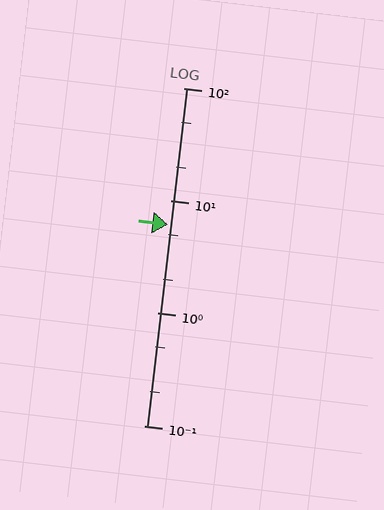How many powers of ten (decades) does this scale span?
The scale spans 3 decades, from 0.1 to 100.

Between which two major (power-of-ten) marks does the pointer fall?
The pointer is between 1 and 10.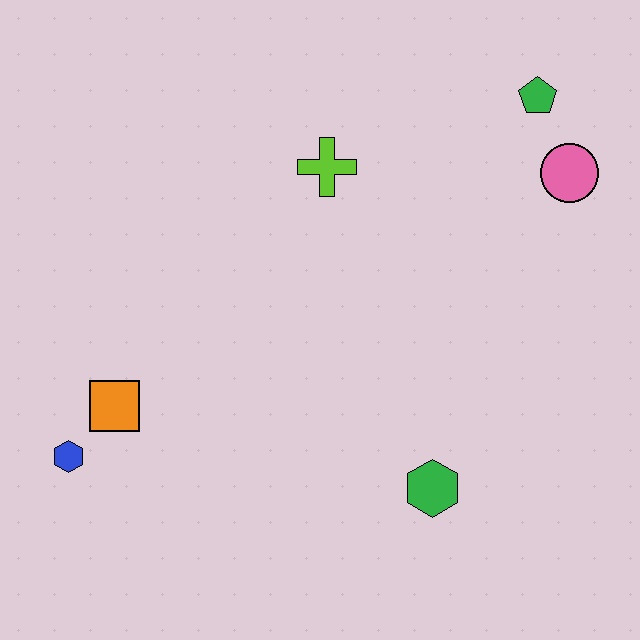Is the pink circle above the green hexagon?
Yes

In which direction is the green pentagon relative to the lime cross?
The green pentagon is to the right of the lime cross.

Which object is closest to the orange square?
The blue hexagon is closest to the orange square.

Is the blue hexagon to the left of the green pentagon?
Yes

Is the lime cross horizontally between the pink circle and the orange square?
Yes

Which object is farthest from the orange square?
The green pentagon is farthest from the orange square.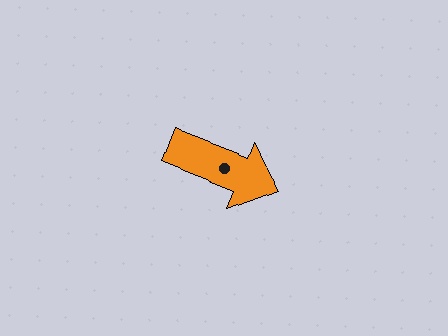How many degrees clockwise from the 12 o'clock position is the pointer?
Approximately 111 degrees.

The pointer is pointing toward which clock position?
Roughly 4 o'clock.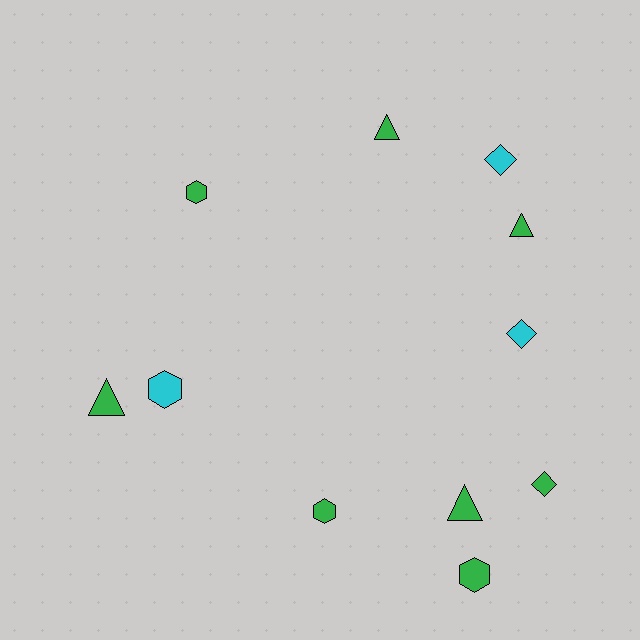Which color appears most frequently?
Green, with 8 objects.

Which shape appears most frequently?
Triangle, with 4 objects.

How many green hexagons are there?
There are 3 green hexagons.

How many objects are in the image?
There are 11 objects.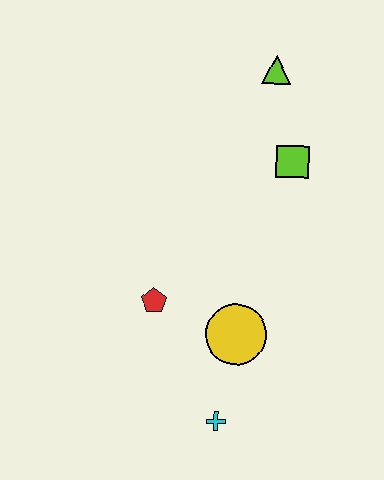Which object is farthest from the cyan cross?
The lime triangle is farthest from the cyan cross.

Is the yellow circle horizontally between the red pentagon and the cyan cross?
No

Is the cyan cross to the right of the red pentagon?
Yes